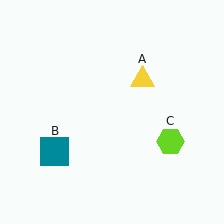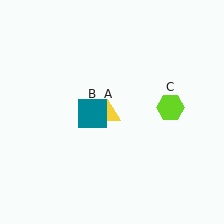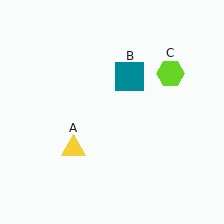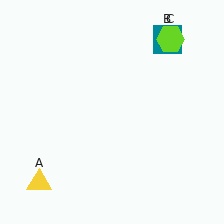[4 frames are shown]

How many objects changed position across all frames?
3 objects changed position: yellow triangle (object A), teal square (object B), lime hexagon (object C).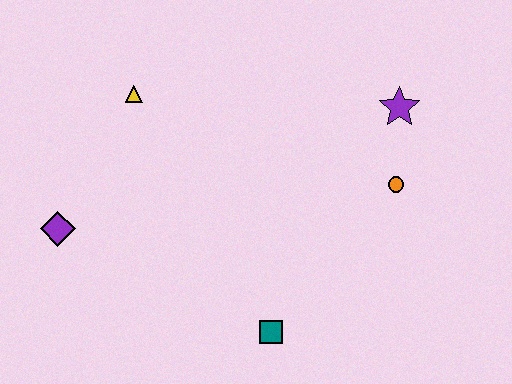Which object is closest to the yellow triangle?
The purple diamond is closest to the yellow triangle.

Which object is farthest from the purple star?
The purple diamond is farthest from the purple star.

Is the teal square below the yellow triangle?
Yes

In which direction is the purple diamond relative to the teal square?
The purple diamond is to the left of the teal square.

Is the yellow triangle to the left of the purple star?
Yes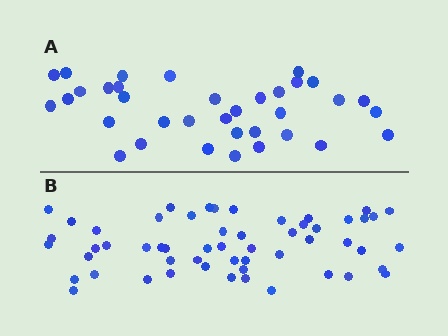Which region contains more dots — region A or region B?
Region B (the bottom region) has more dots.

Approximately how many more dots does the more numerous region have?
Region B has approximately 20 more dots than region A.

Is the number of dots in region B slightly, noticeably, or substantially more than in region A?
Region B has substantially more. The ratio is roughly 1.6 to 1.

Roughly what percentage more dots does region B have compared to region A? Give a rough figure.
About 55% more.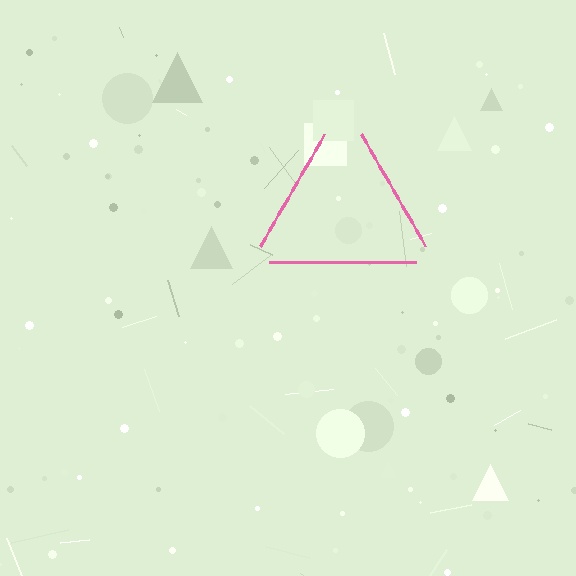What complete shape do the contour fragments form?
The contour fragments form a triangle.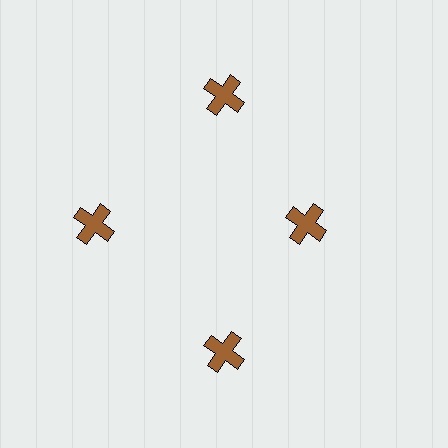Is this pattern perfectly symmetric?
No. The 4 brown crosses are arranged in a ring, but one element near the 3 o'clock position is pulled inward toward the center, breaking the 4-fold rotational symmetry.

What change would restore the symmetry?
The symmetry would be restored by moving it outward, back onto the ring so that all 4 crosses sit at equal angles and equal distance from the center.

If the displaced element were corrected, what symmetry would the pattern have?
It would have 4-fold rotational symmetry — the pattern would map onto itself every 90 degrees.